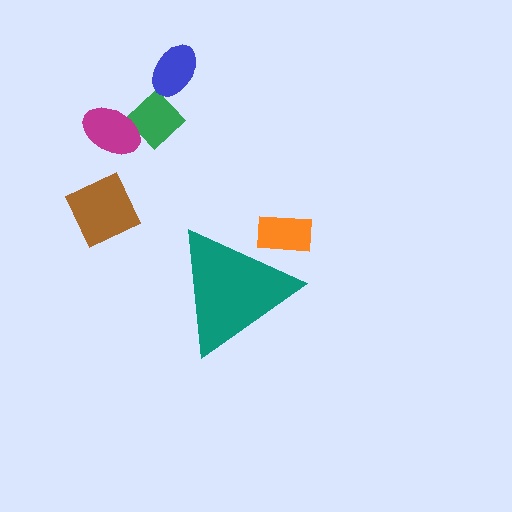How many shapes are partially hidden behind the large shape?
1 shape is partially hidden.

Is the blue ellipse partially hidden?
No, the blue ellipse is fully visible.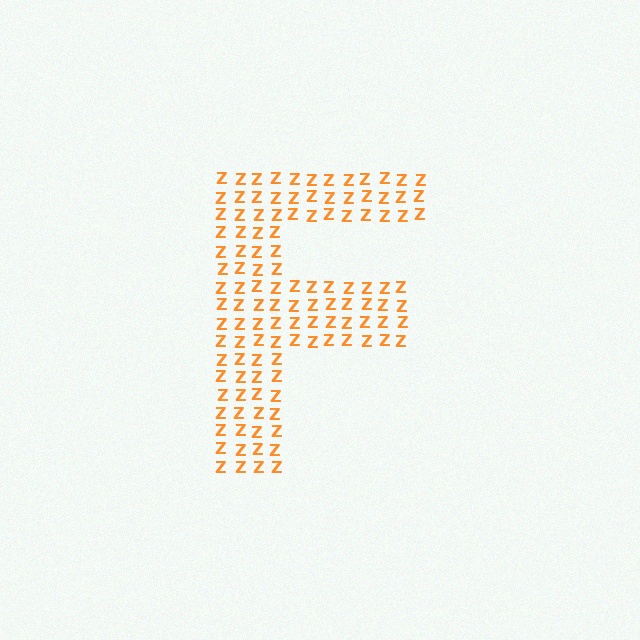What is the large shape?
The large shape is the letter F.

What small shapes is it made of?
It is made of small letter Z's.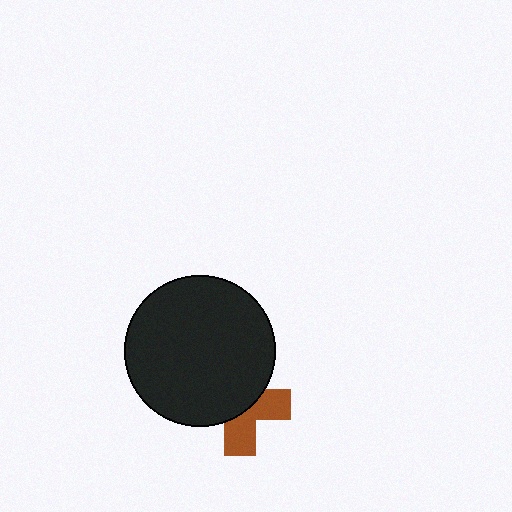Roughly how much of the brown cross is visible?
A small part of it is visible (roughly 43%).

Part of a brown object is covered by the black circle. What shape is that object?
It is a cross.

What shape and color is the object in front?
The object in front is a black circle.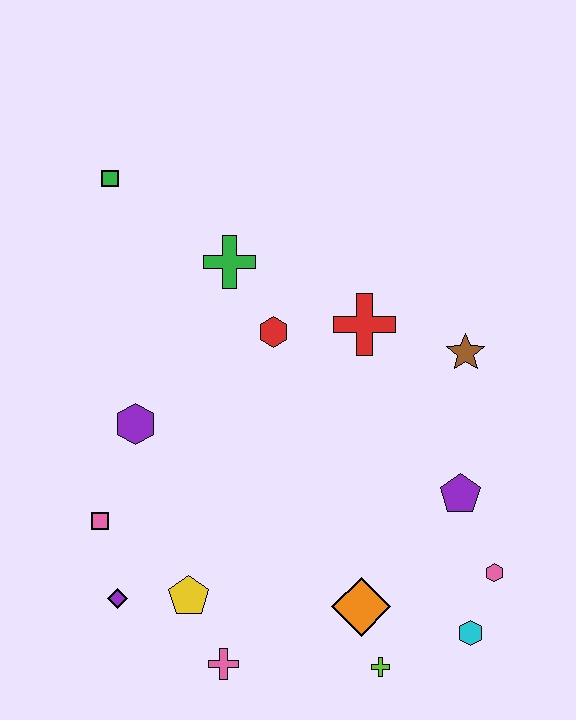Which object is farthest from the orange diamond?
The green square is farthest from the orange diamond.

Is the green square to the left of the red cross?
Yes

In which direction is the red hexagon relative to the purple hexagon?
The red hexagon is to the right of the purple hexagon.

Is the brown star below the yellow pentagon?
No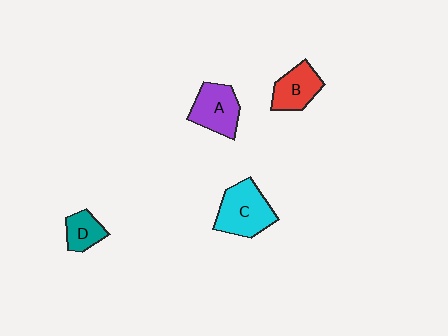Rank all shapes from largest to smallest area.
From largest to smallest: C (cyan), A (purple), B (red), D (teal).